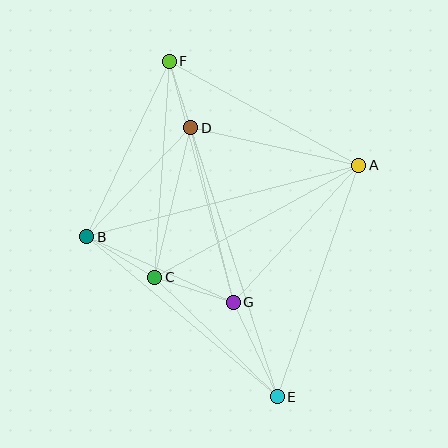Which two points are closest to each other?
Points D and F are closest to each other.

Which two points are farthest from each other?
Points E and F are farthest from each other.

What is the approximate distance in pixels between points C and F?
The distance between C and F is approximately 217 pixels.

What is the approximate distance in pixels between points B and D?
The distance between B and D is approximately 151 pixels.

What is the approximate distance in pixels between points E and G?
The distance between E and G is approximately 104 pixels.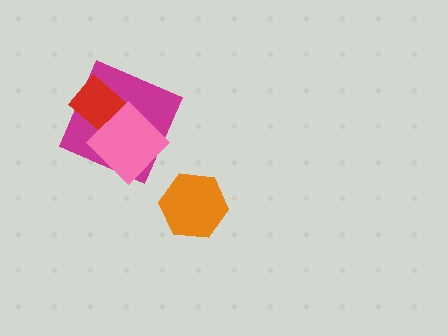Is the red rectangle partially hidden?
Yes, it is partially covered by another shape.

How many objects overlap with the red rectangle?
2 objects overlap with the red rectangle.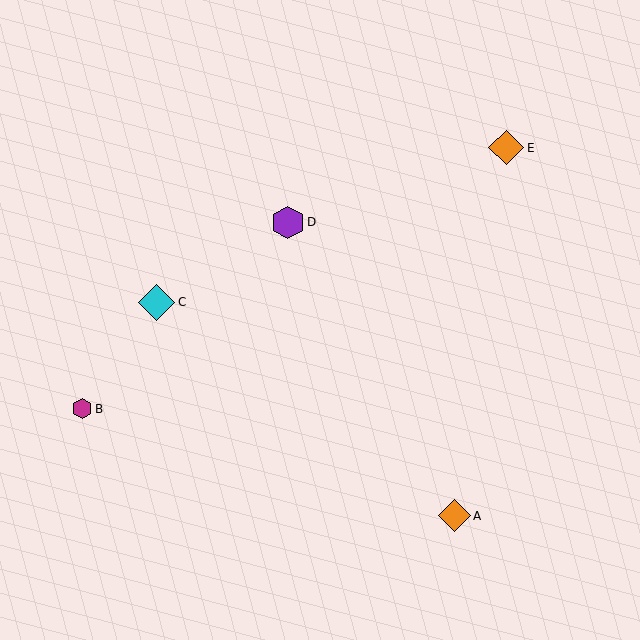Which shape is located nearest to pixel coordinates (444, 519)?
The orange diamond (labeled A) at (454, 516) is nearest to that location.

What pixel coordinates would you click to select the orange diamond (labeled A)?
Click at (454, 516) to select the orange diamond A.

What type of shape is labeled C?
Shape C is a cyan diamond.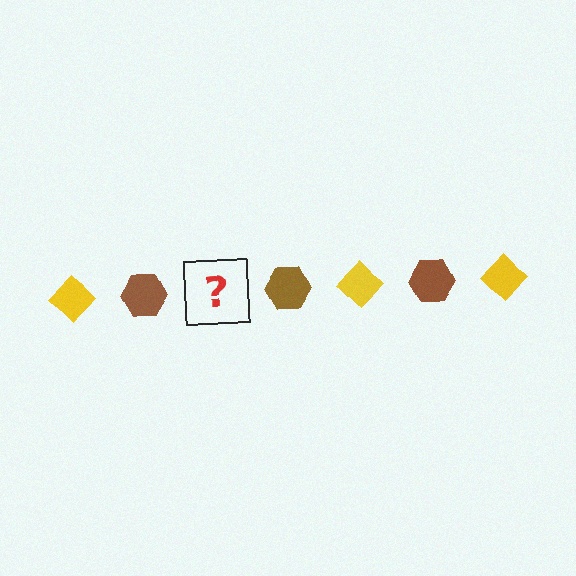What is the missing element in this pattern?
The missing element is a yellow diamond.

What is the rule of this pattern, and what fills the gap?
The rule is that the pattern alternates between yellow diamond and brown hexagon. The gap should be filled with a yellow diamond.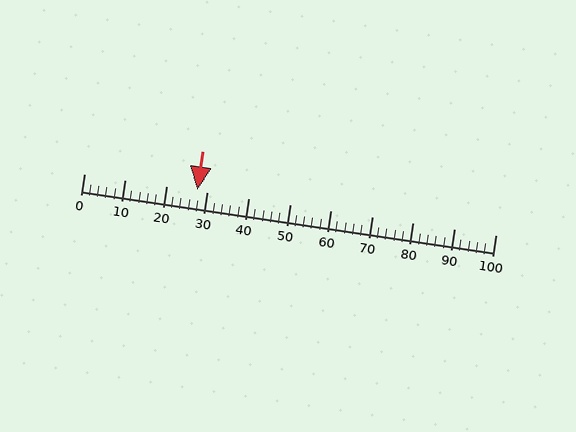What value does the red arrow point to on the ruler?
The red arrow points to approximately 28.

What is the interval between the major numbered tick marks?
The major tick marks are spaced 10 units apart.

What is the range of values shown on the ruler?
The ruler shows values from 0 to 100.